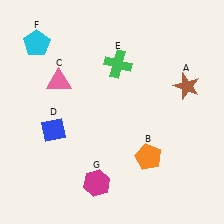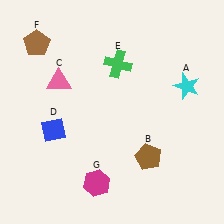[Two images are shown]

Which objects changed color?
A changed from brown to cyan. B changed from orange to brown. F changed from cyan to brown.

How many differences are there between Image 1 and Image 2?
There are 3 differences between the two images.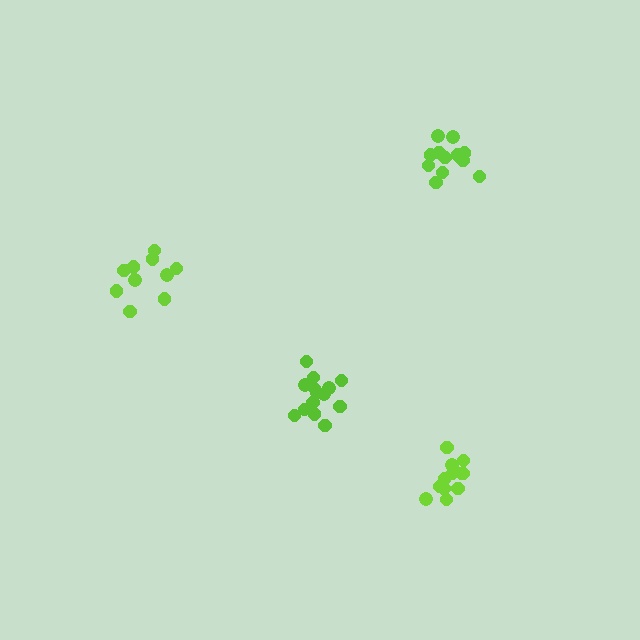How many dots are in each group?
Group 1: 15 dots, Group 2: 13 dots, Group 3: 10 dots, Group 4: 13 dots (51 total).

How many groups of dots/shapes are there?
There are 4 groups.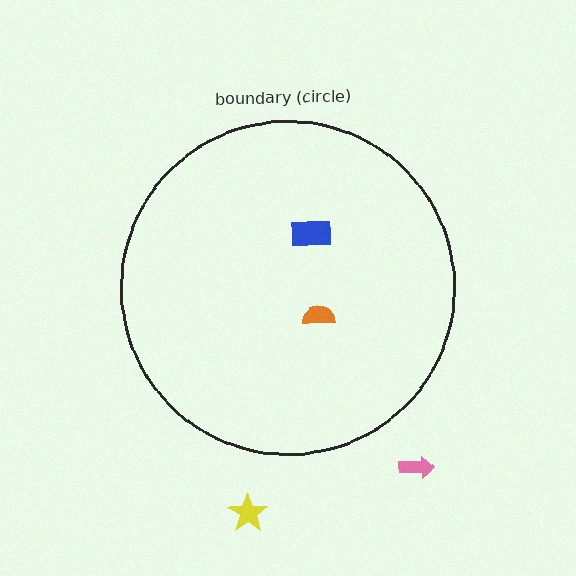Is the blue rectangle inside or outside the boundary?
Inside.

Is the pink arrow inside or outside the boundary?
Outside.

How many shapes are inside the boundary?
2 inside, 2 outside.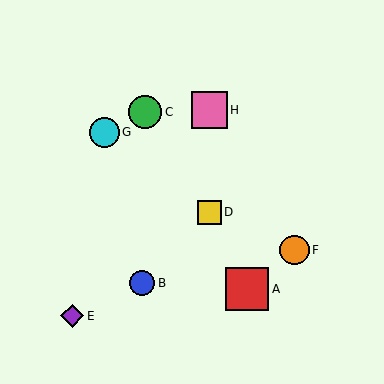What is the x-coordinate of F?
Object F is at x≈295.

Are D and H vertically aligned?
Yes, both are at x≈209.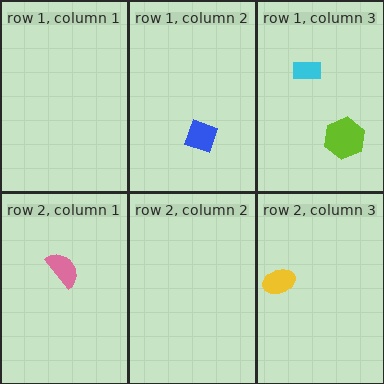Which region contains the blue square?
The row 1, column 2 region.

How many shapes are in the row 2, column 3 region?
1.